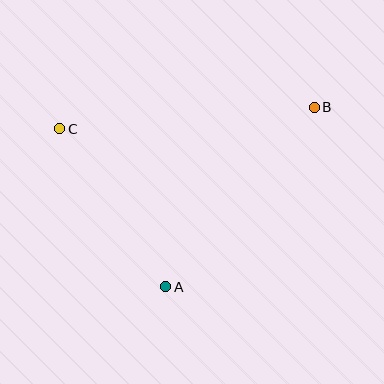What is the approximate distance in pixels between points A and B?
The distance between A and B is approximately 233 pixels.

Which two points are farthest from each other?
Points B and C are farthest from each other.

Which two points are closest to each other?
Points A and C are closest to each other.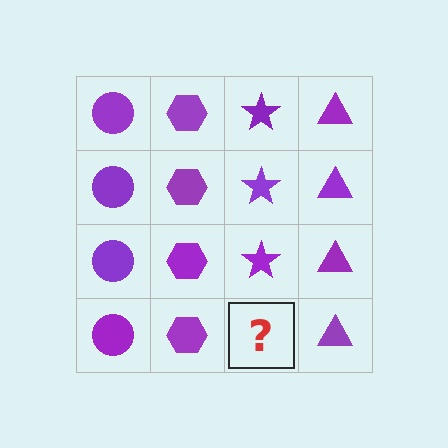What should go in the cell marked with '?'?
The missing cell should contain a purple star.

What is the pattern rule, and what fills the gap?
The rule is that each column has a consistent shape. The gap should be filled with a purple star.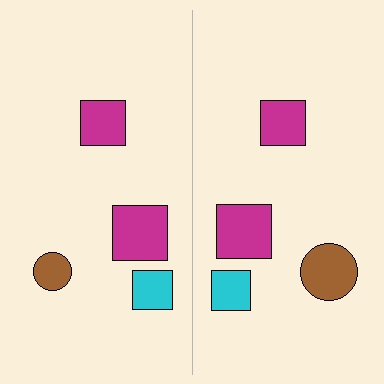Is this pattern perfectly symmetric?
No, the pattern is not perfectly symmetric. The brown circle on the right side has a different size than its mirror counterpart.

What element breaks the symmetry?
The brown circle on the right side has a different size than its mirror counterpart.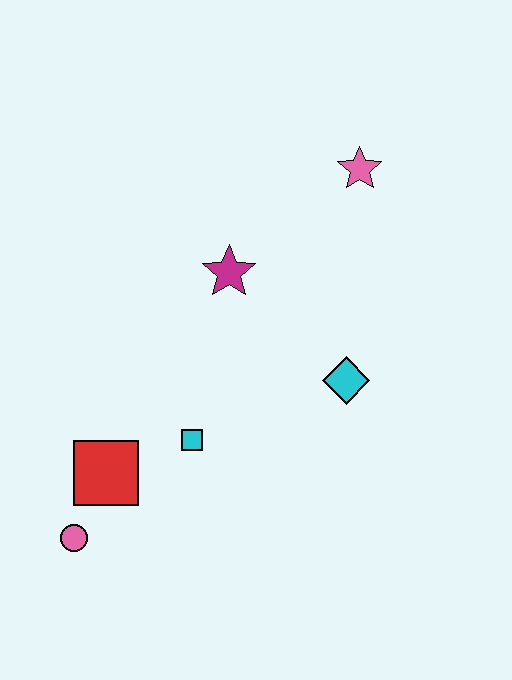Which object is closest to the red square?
The pink circle is closest to the red square.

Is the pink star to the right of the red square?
Yes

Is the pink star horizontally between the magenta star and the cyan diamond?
No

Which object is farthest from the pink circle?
The pink star is farthest from the pink circle.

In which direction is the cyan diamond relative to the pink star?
The cyan diamond is below the pink star.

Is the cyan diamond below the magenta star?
Yes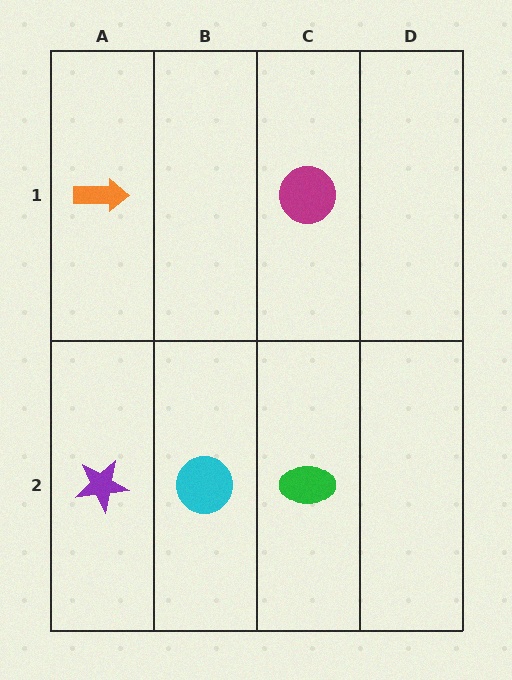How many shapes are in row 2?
3 shapes.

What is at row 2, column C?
A green ellipse.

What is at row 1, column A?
An orange arrow.